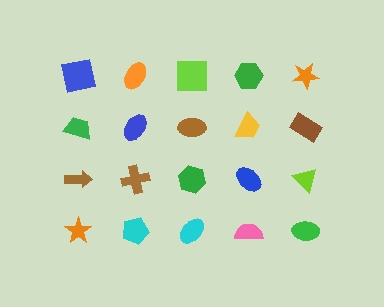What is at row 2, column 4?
A yellow trapezoid.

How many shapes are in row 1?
5 shapes.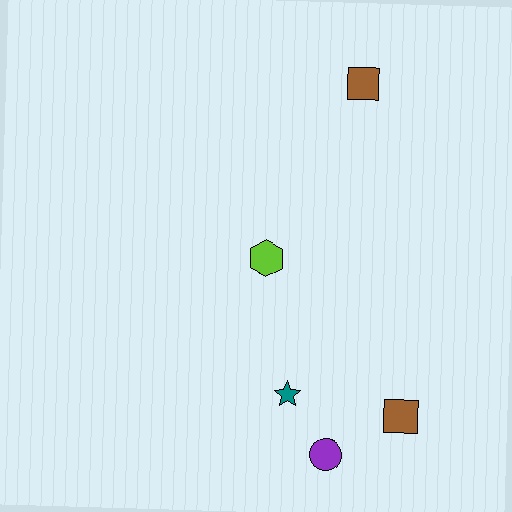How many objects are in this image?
There are 5 objects.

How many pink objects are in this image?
There are no pink objects.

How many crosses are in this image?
There are no crosses.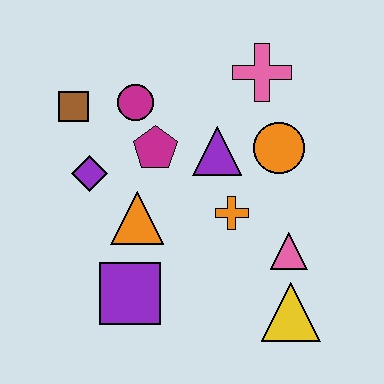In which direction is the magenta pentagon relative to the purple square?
The magenta pentagon is above the purple square.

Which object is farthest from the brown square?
The yellow triangle is farthest from the brown square.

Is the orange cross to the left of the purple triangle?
No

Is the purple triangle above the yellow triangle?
Yes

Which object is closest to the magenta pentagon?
The magenta circle is closest to the magenta pentagon.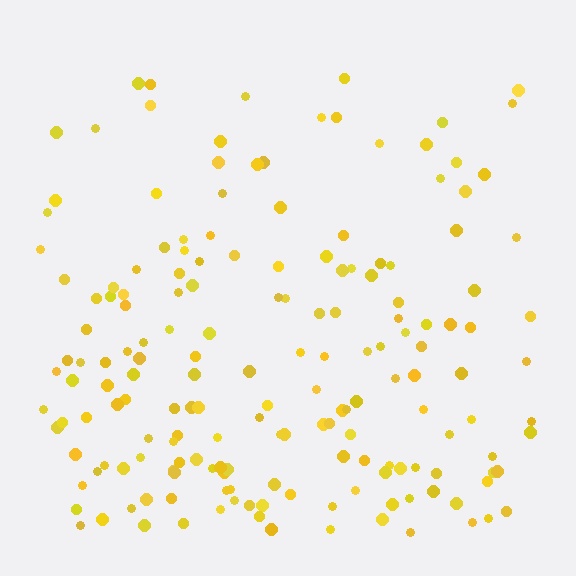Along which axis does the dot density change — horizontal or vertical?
Vertical.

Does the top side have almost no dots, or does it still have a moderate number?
Still a moderate number, just noticeably fewer than the bottom.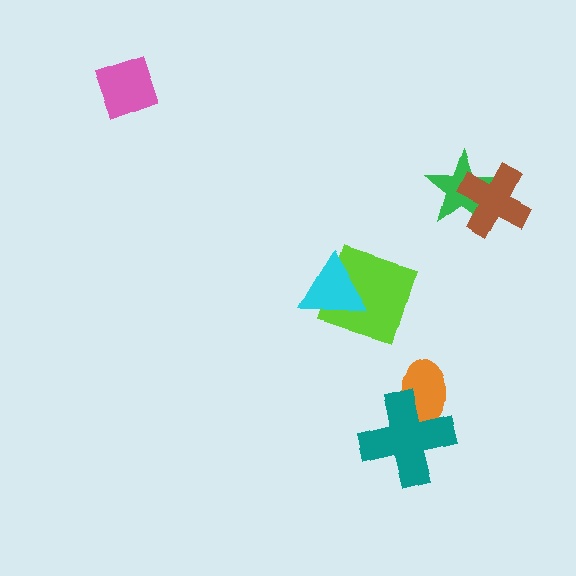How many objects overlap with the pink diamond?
0 objects overlap with the pink diamond.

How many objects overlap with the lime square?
1 object overlaps with the lime square.